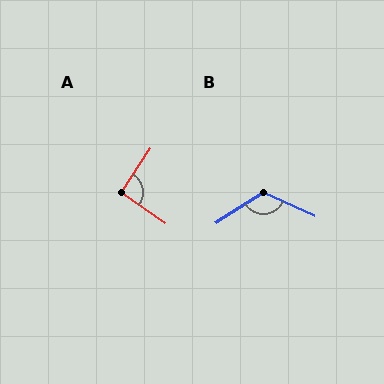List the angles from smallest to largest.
A (92°), B (122°).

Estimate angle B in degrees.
Approximately 122 degrees.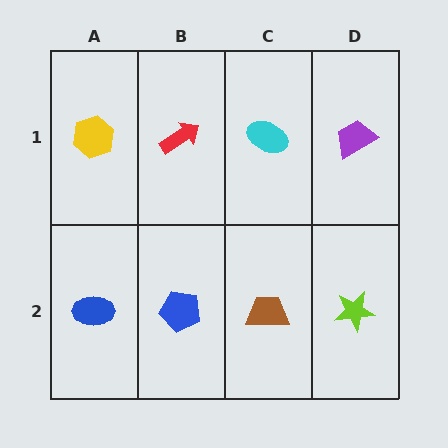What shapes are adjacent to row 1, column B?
A blue pentagon (row 2, column B), a yellow hexagon (row 1, column A), a cyan ellipse (row 1, column C).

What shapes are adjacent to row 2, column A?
A yellow hexagon (row 1, column A), a blue pentagon (row 2, column B).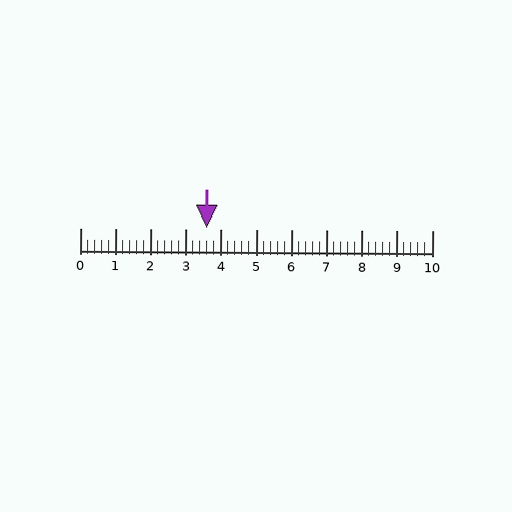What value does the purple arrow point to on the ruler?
The purple arrow points to approximately 3.6.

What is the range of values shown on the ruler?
The ruler shows values from 0 to 10.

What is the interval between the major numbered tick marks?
The major tick marks are spaced 1 units apart.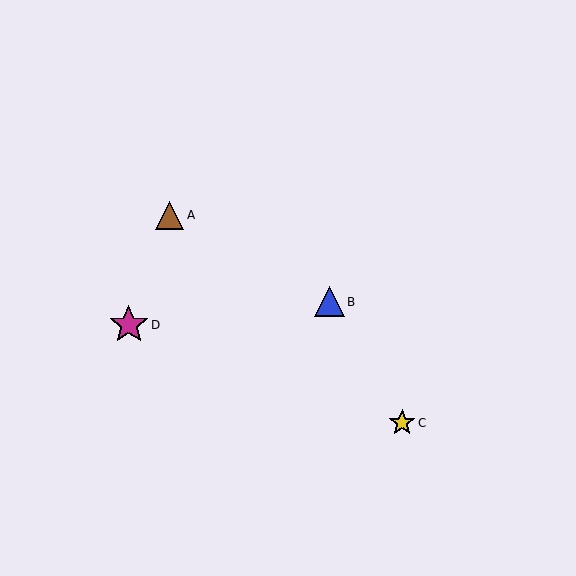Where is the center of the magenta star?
The center of the magenta star is at (129, 325).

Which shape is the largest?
The magenta star (labeled D) is the largest.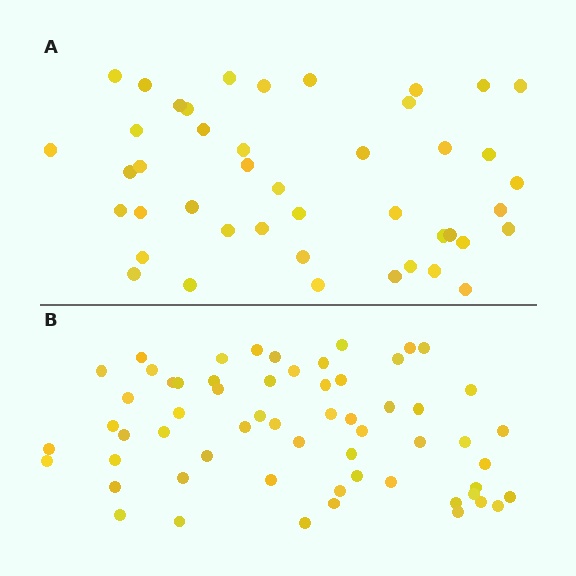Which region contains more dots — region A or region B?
Region B (the bottom region) has more dots.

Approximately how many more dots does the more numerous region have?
Region B has approximately 15 more dots than region A.